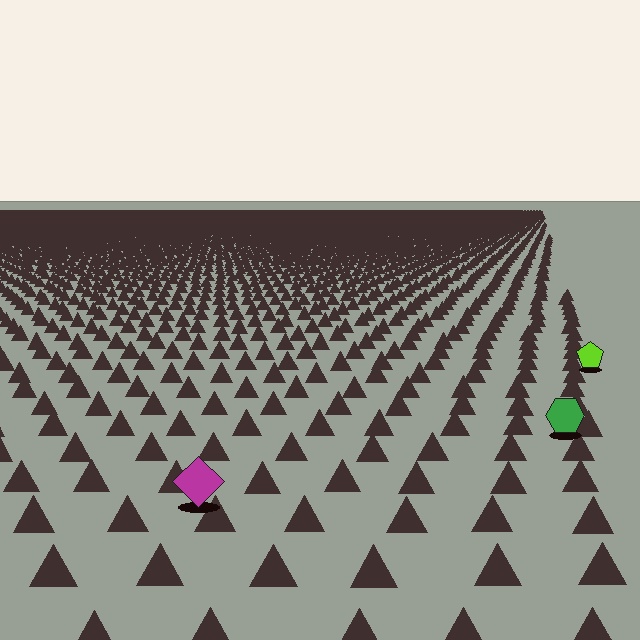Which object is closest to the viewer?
The magenta diamond is closest. The texture marks near it are larger and more spread out.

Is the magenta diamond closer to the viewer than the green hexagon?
Yes. The magenta diamond is closer — you can tell from the texture gradient: the ground texture is coarser near it.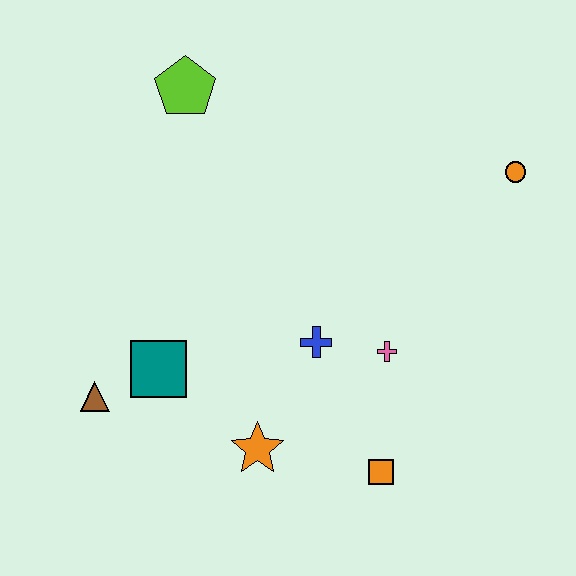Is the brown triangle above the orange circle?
No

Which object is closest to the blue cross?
The pink cross is closest to the blue cross.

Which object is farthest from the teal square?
The orange circle is farthest from the teal square.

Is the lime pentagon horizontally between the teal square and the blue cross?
Yes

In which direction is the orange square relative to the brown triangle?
The orange square is to the right of the brown triangle.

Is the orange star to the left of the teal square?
No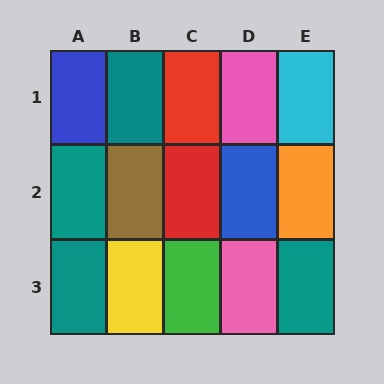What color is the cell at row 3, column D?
Pink.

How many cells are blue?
2 cells are blue.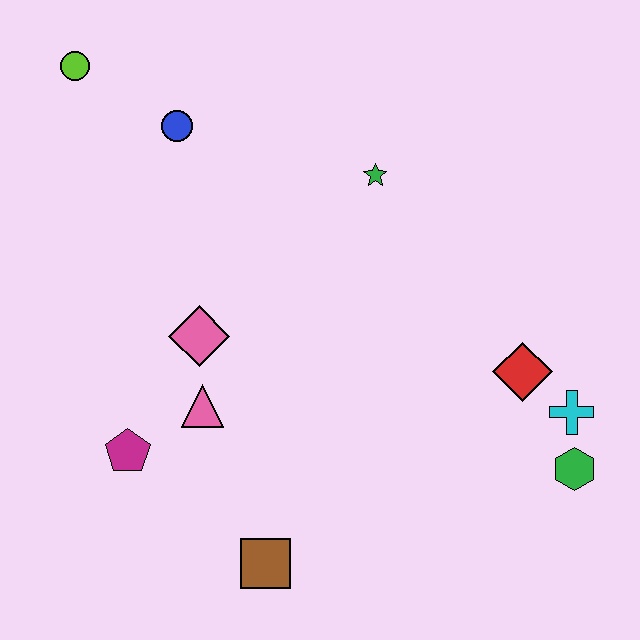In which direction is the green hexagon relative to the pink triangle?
The green hexagon is to the right of the pink triangle.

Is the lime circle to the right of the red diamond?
No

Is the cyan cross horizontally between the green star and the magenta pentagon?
No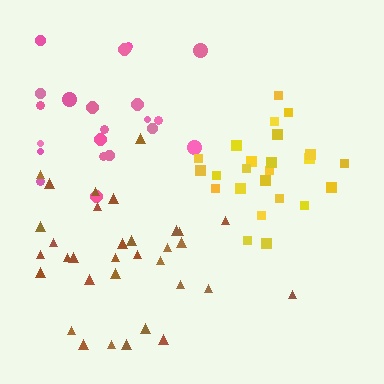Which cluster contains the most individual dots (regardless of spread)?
Brown (33).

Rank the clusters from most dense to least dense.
yellow, brown, pink.